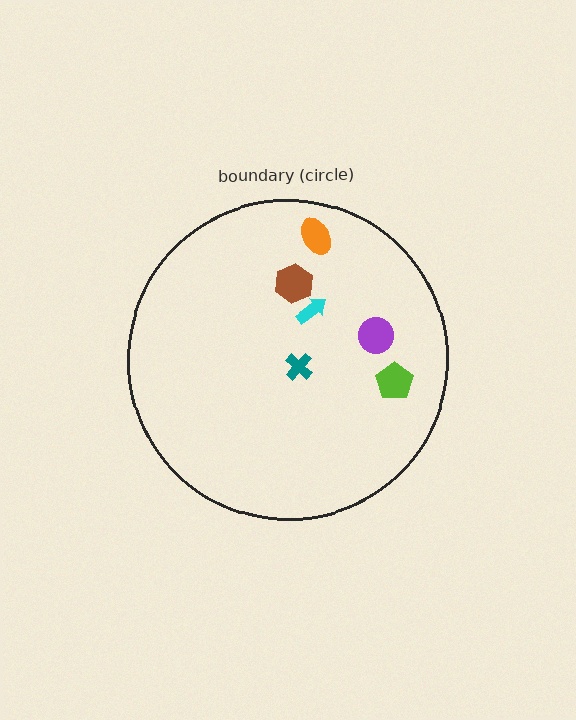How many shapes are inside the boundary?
6 inside, 0 outside.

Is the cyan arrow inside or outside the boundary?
Inside.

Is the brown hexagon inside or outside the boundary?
Inside.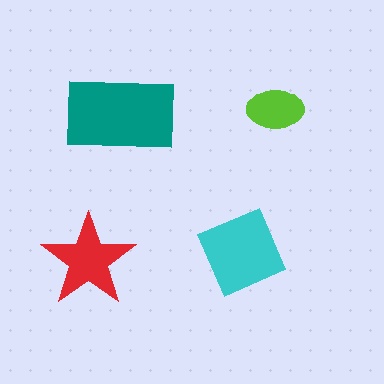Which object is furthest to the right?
The lime ellipse is rightmost.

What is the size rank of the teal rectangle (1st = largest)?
1st.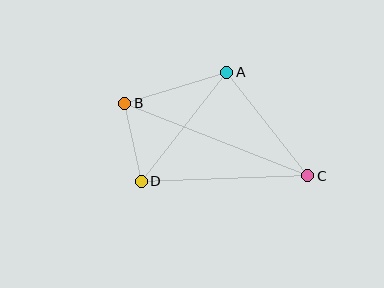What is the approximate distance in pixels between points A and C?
The distance between A and C is approximately 131 pixels.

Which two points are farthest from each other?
Points B and C are farthest from each other.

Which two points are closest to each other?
Points B and D are closest to each other.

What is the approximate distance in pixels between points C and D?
The distance between C and D is approximately 167 pixels.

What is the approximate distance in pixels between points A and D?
The distance between A and D is approximately 139 pixels.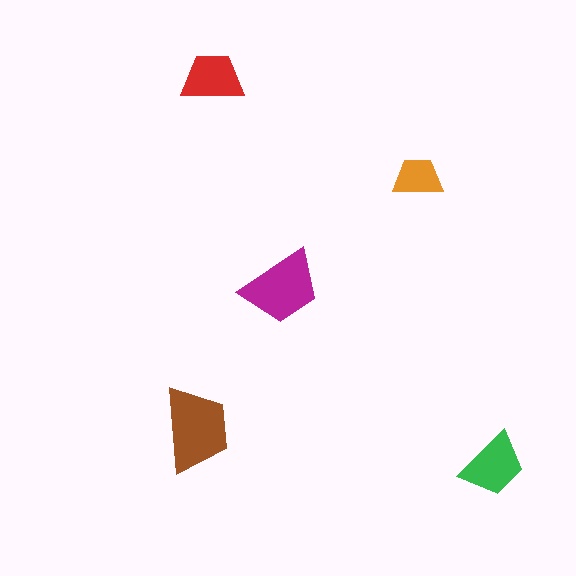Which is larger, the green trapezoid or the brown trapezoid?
The brown one.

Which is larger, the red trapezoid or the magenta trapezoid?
The magenta one.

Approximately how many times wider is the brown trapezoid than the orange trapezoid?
About 1.5 times wider.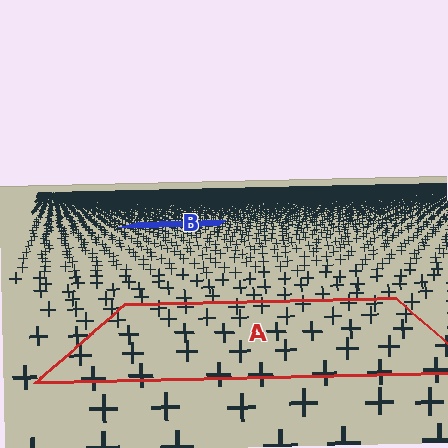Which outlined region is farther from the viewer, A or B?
Region B is farther from the viewer — the texture elements inside it appear smaller and more densely packed.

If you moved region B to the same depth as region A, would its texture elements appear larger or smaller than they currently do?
They would appear larger. At a closer depth, the same texture elements are projected at a bigger on-screen size.